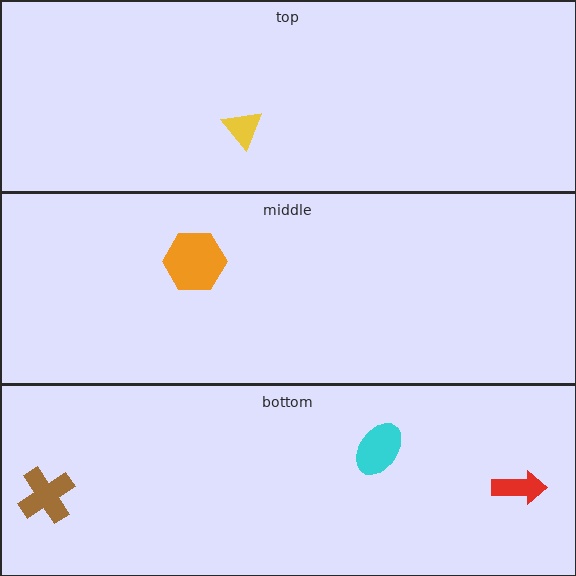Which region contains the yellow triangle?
The top region.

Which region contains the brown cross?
The bottom region.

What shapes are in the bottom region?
The red arrow, the brown cross, the cyan ellipse.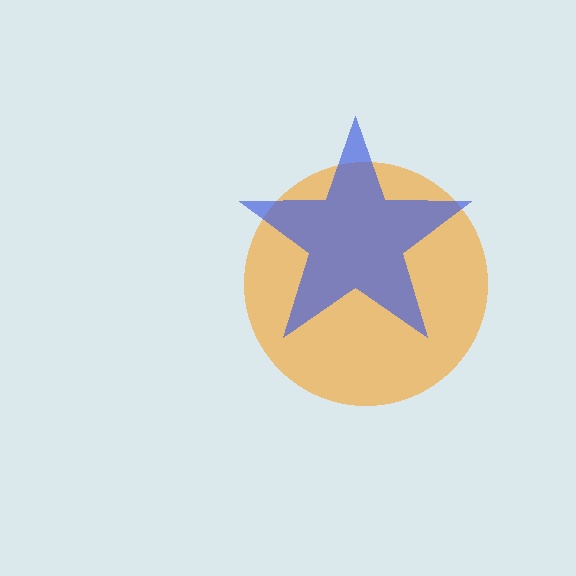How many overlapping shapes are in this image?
There are 2 overlapping shapes in the image.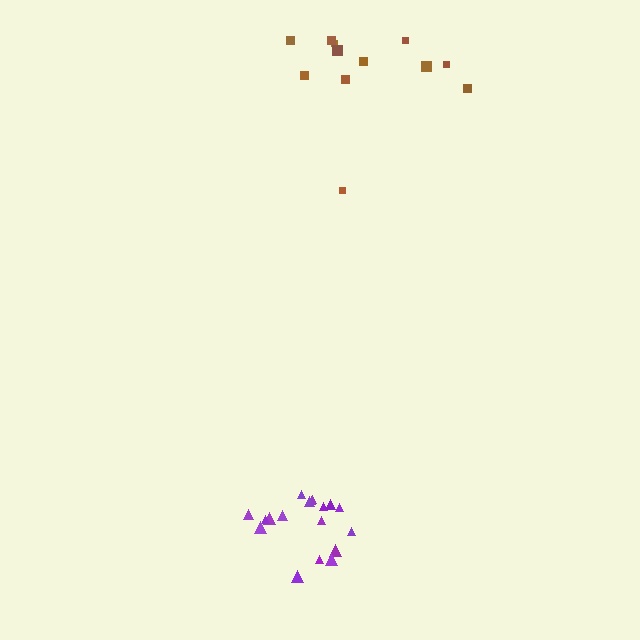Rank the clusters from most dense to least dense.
purple, brown.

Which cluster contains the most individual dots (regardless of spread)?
Purple (18).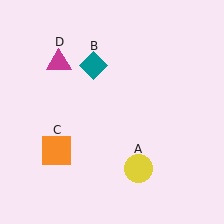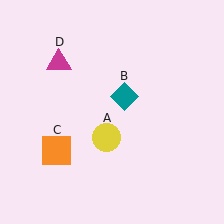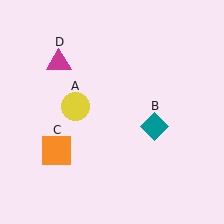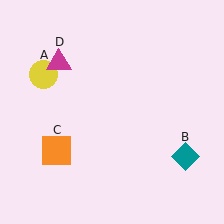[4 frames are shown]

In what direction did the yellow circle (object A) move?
The yellow circle (object A) moved up and to the left.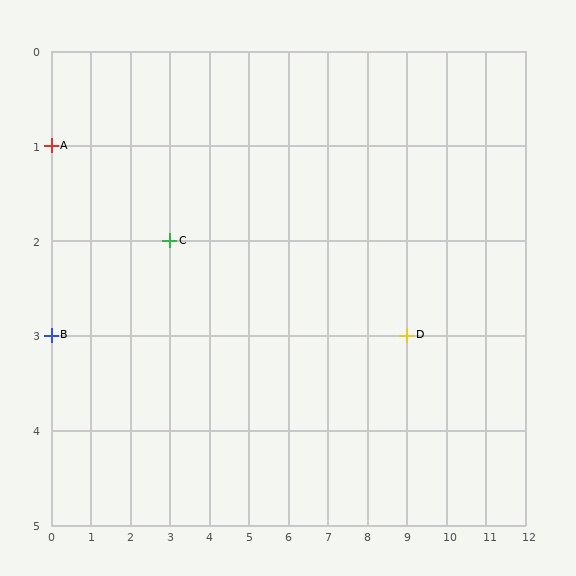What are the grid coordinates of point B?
Point B is at grid coordinates (0, 3).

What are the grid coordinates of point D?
Point D is at grid coordinates (9, 3).